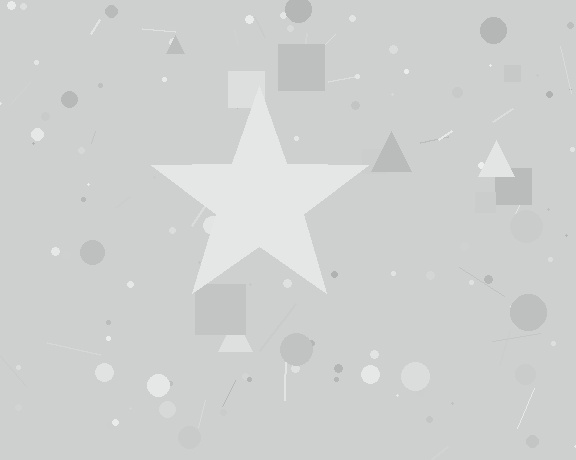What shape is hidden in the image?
A star is hidden in the image.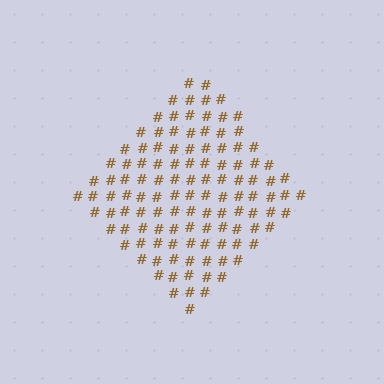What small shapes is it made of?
It is made of small hash symbols.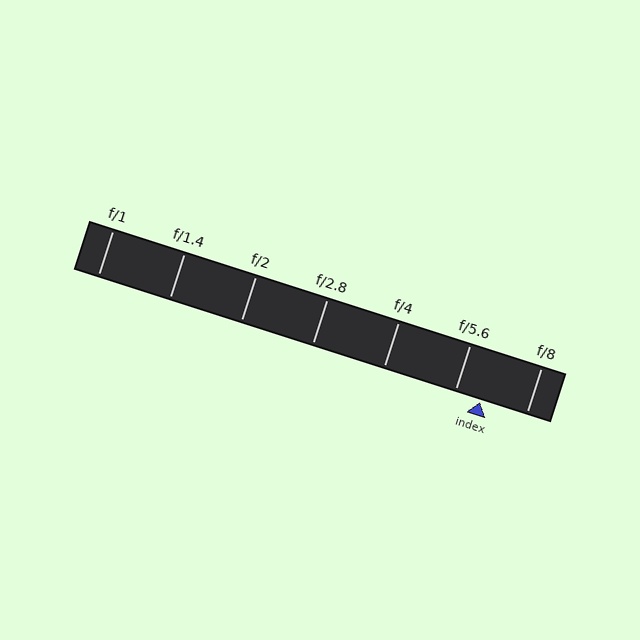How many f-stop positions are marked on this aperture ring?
There are 7 f-stop positions marked.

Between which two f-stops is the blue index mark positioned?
The index mark is between f/5.6 and f/8.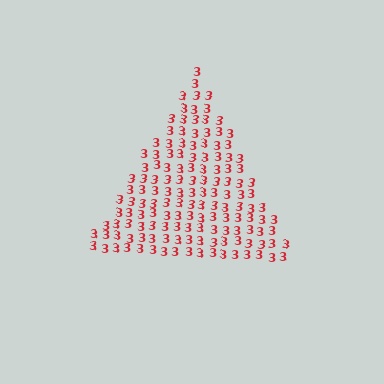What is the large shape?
The large shape is a triangle.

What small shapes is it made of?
It is made of small digit 3's.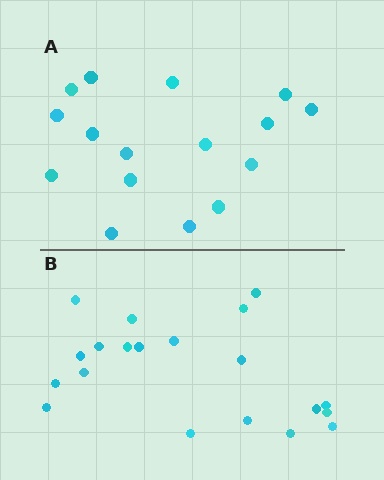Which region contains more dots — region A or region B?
Region B (the bottom region) has more dots.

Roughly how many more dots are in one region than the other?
Region B has about 4 more dots than region A.